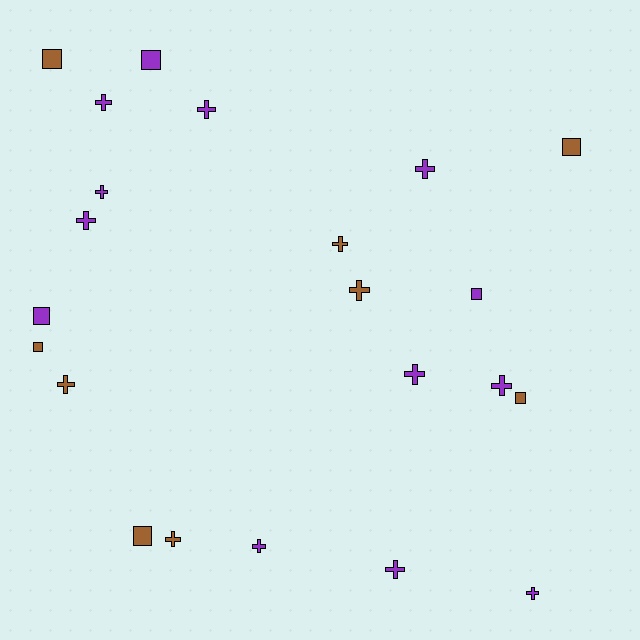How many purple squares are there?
There are 3 purple squares.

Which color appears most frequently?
Purple, with 13 objects.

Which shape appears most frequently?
Cross, with 14 objects.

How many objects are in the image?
There are 22 objects.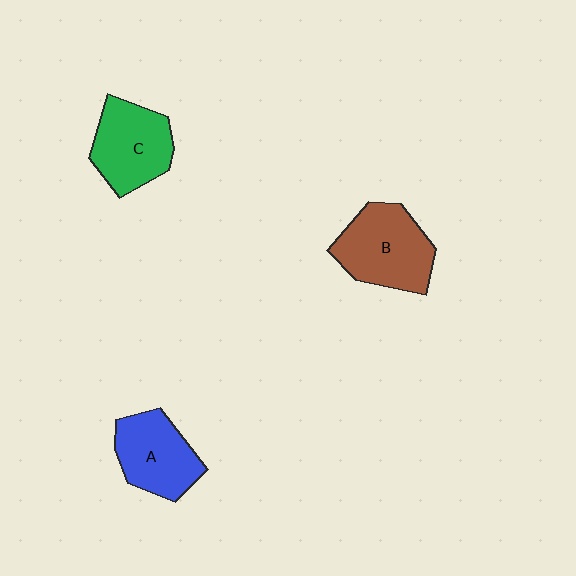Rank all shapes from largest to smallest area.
From largest to smallest: B (brown), C (green), A (blue).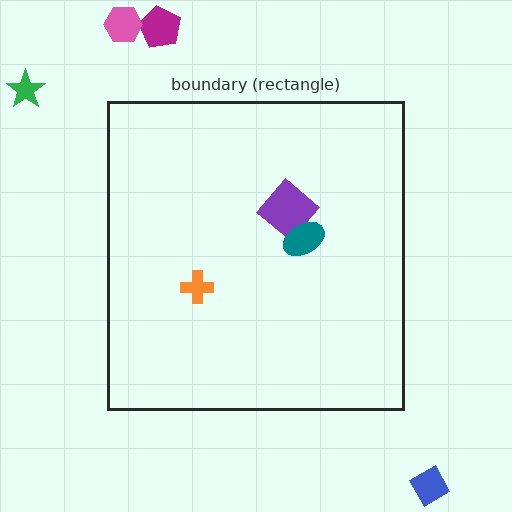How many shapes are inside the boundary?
3 inside, 4 outside.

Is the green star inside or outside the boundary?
Outside.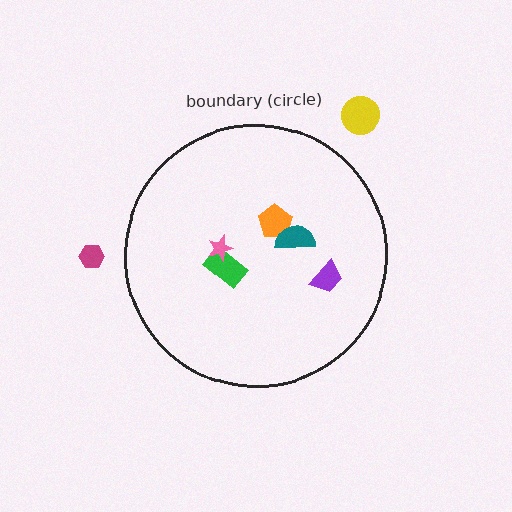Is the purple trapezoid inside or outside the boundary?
Inside.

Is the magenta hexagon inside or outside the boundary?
Outside.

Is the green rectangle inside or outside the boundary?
Inside.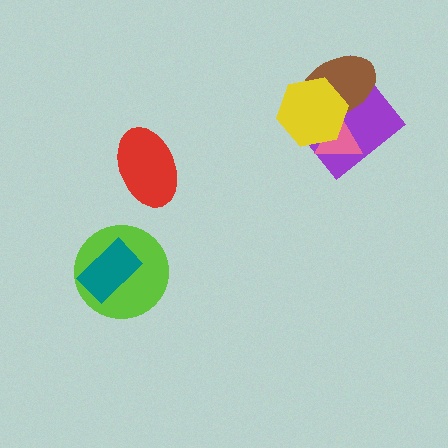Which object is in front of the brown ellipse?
The yellow hexagon is in front of the brown ellipse.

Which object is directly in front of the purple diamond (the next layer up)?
The pink triangle is directly in front of the purple diamond.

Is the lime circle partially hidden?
Yes, it is partially covered by another shape.